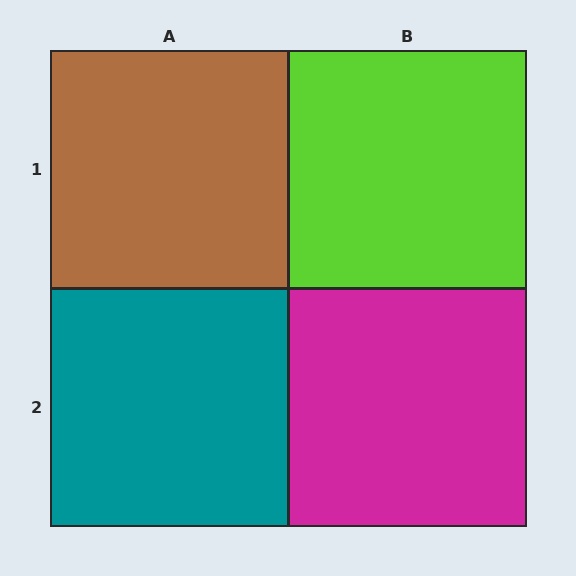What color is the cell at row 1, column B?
Lime.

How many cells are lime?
1 cell is lime.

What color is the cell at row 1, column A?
Brown.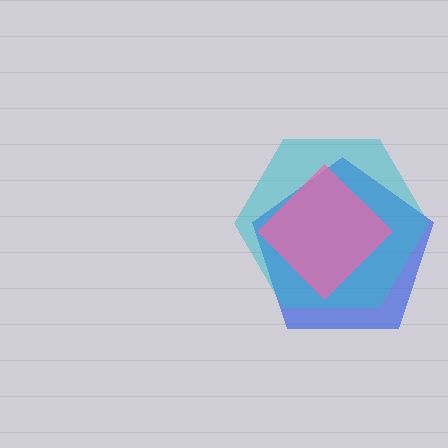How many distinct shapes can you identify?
There are 3 distinct shapes: a blue pentagon, a cyan hexagon, a pink diamond.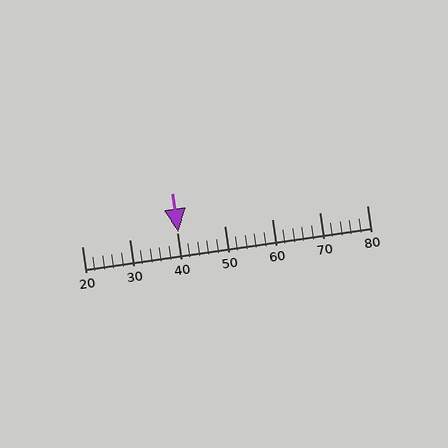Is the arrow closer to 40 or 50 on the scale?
The arrow is closer to 40.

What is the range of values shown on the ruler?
The ruler shows values from 20 to 80.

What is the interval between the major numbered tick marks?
The major tick marks are spaced 10 units apart.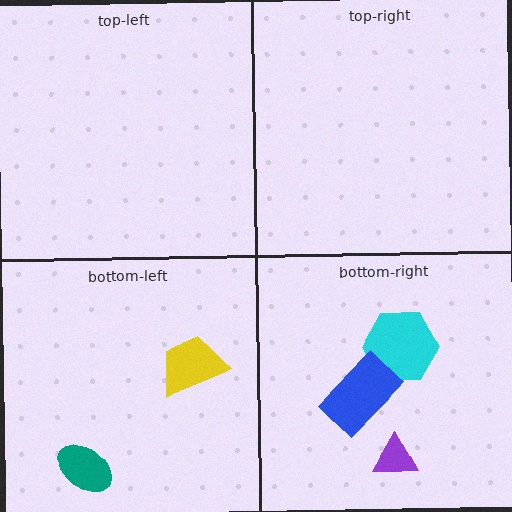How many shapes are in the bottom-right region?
3.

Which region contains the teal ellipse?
The bottom-left region.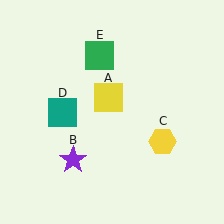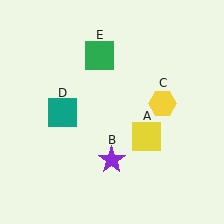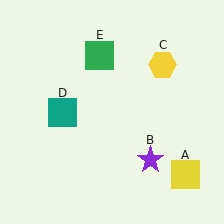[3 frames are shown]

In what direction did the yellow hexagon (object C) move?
The yellow hexagon (object C) moved up.